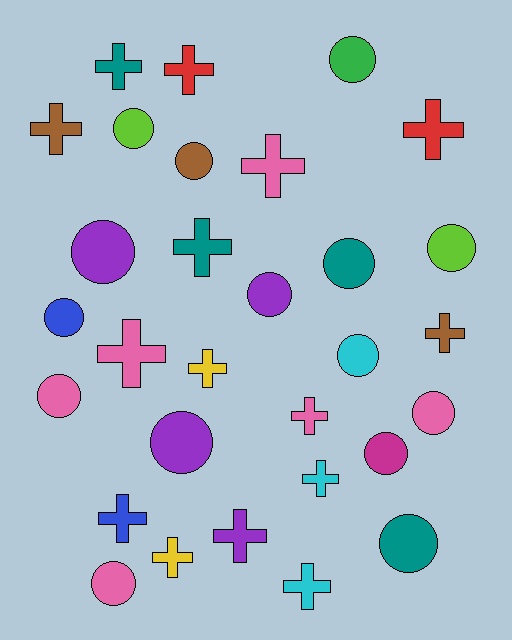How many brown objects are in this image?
There are 3 brown objects.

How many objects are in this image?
There are 30 objects.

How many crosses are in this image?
There are 15 crosses.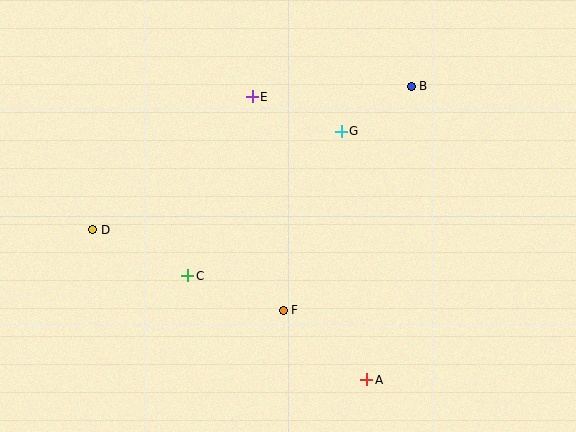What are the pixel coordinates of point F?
Point F is at (283, 310).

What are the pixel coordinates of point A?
Point A is at (367, 380).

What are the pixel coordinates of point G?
Point G is at (341, 131).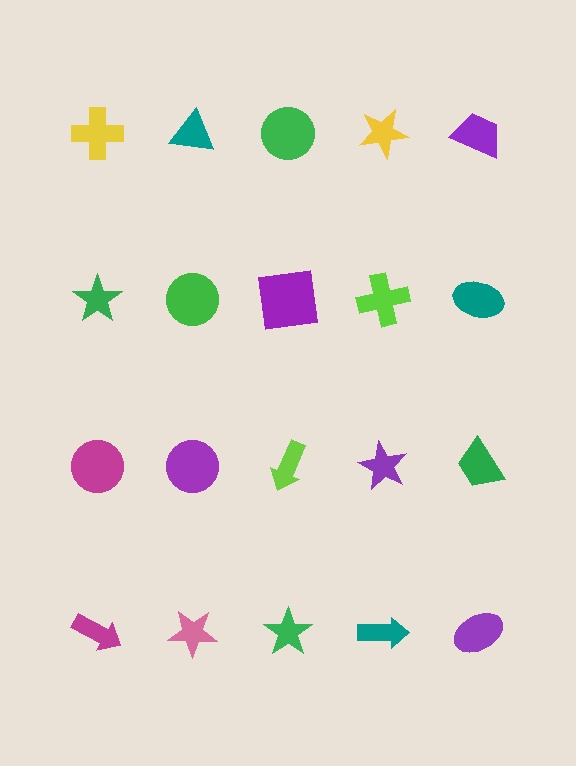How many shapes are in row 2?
5 shapes.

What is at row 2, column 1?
A green star.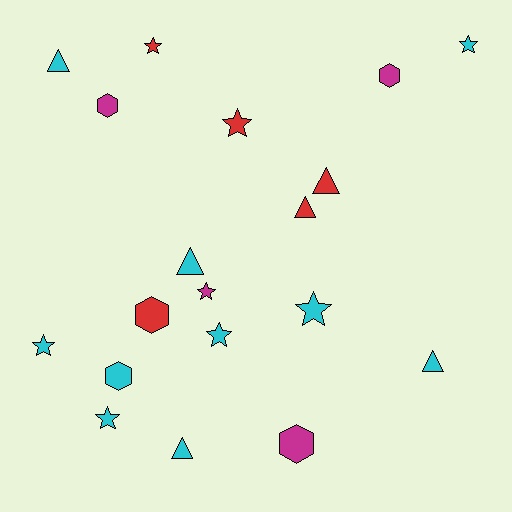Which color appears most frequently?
Cyan, with 10 objects.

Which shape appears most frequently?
Star, with 8 objects.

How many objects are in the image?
There are 19 objects.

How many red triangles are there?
There are 2 red triangles.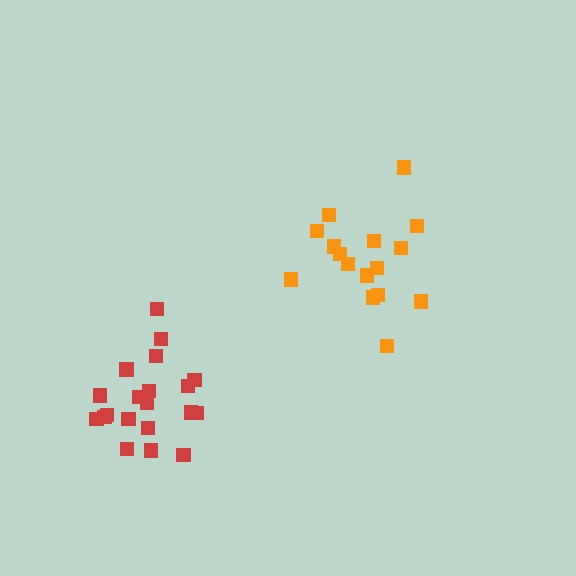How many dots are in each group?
Group 1: 16 dots, Group 2: 20 dots (36 total).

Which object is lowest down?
The red cluster is bottommost.